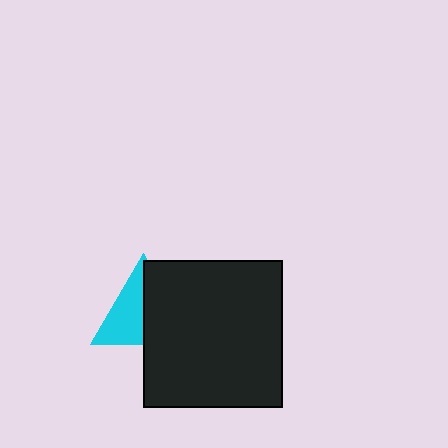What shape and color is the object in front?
The object in front is a black rectangle.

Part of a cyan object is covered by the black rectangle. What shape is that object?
It is a triangle.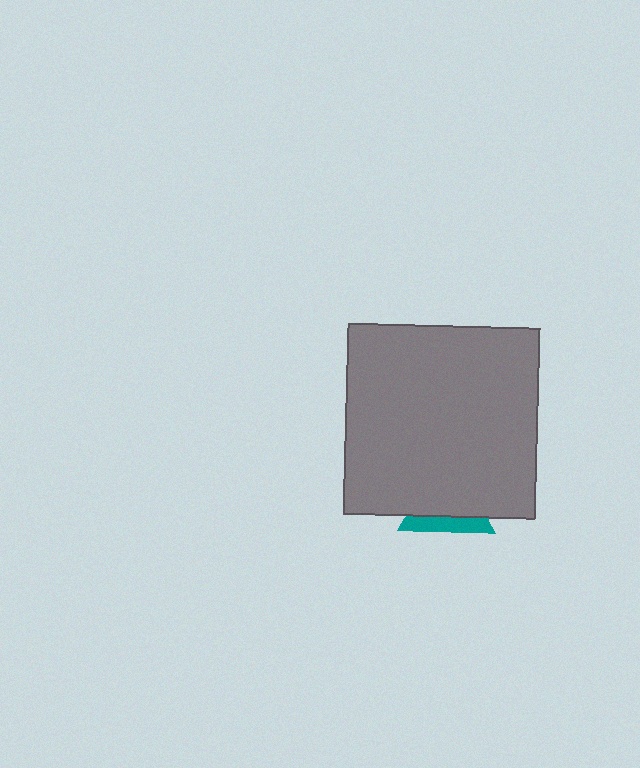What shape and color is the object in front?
The object in front is a gray rectangle.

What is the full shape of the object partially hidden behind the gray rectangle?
The partially hidden object is a teal triangle.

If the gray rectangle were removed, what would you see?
You would see the complete teal triangle.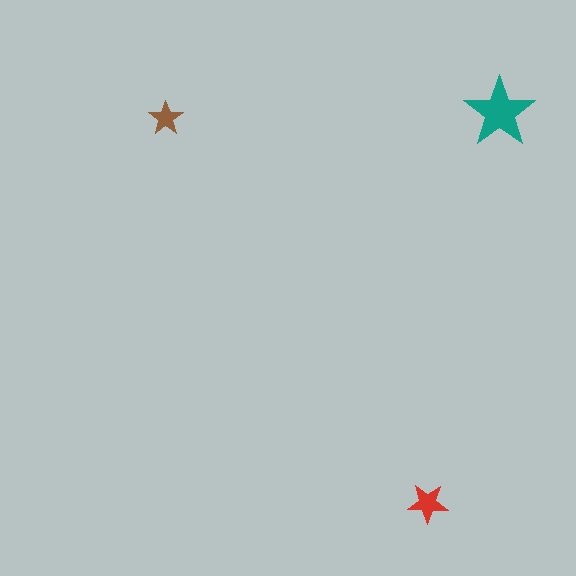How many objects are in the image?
There are 3 objects in the image.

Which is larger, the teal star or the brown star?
The teal one.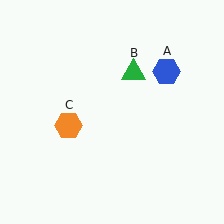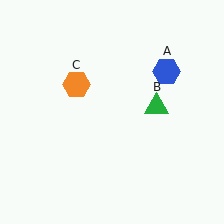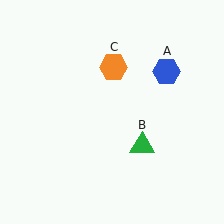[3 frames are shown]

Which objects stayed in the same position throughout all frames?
Blue hexagon (object A) remained stationary.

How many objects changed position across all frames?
2 objects changed position: green triangle (object B), orange hexagon (object C).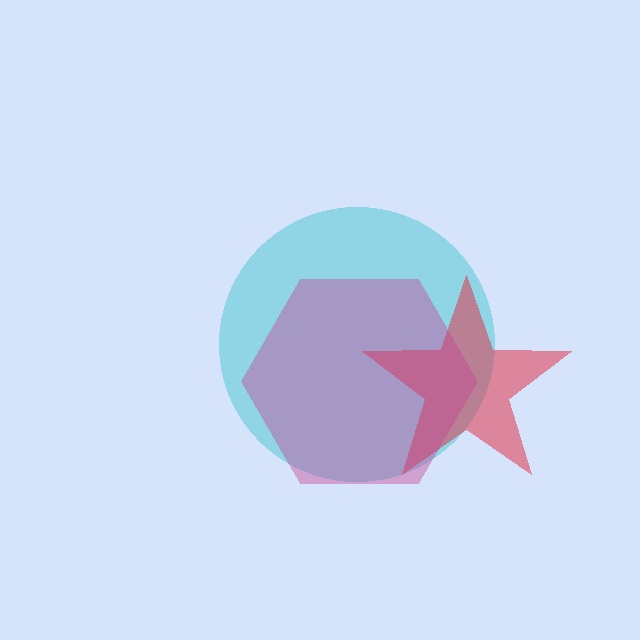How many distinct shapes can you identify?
There are 3 distinct shapes: a cyan circle, a red star, a magenta hexagon.